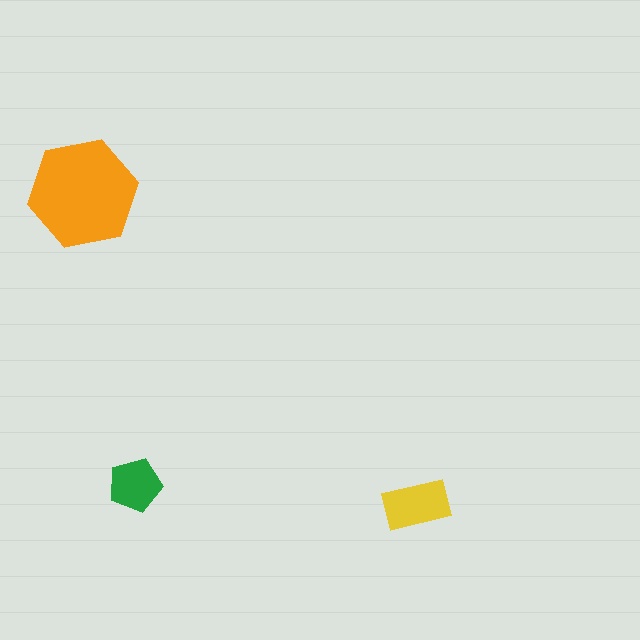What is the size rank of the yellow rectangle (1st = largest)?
2nd.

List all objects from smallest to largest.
The green pentagon, the yellow rectangle, the orange hexagon.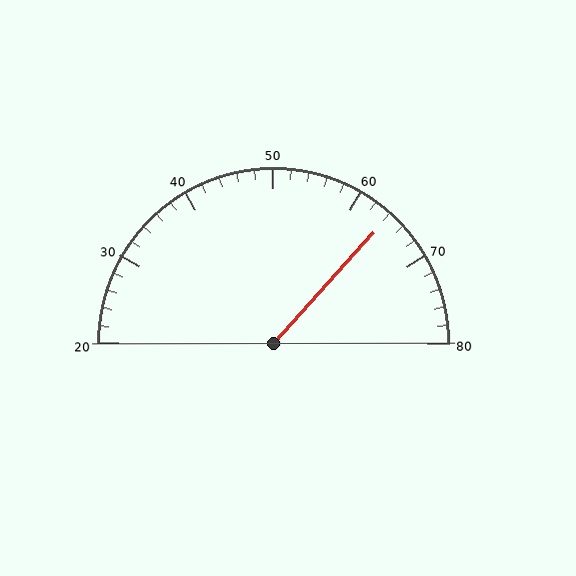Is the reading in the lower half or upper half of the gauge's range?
The reading is in the upper half of the range (20 to 80).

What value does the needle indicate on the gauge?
The needle indicates approximately 64.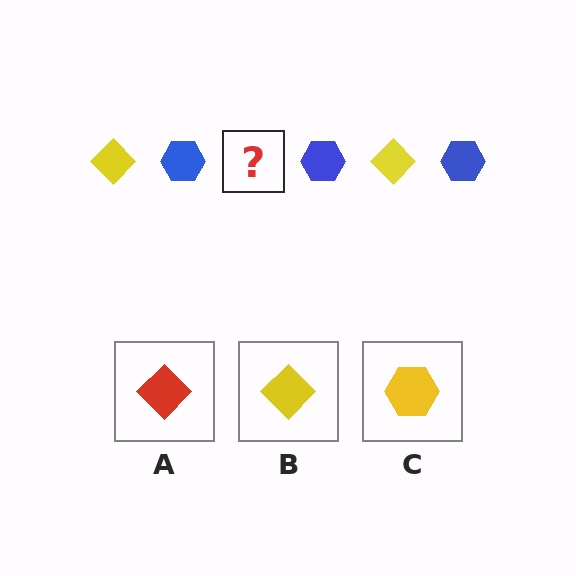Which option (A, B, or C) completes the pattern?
B.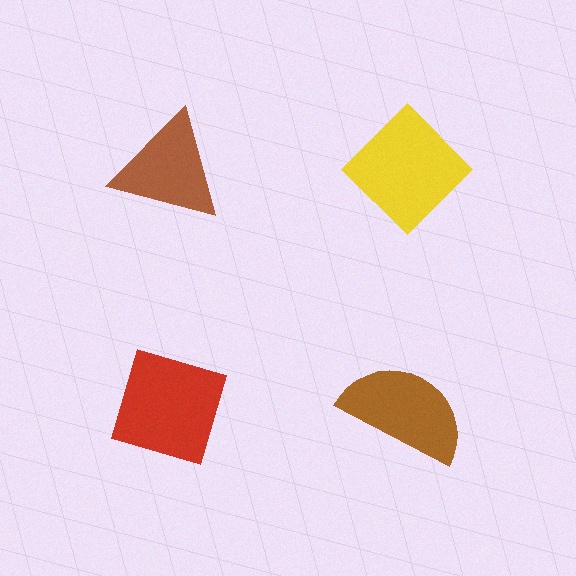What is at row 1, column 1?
A brown triangle.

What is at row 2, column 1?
A red diamond.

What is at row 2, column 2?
A brown semicircle.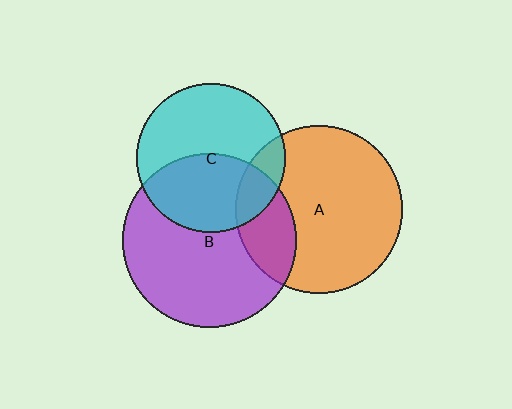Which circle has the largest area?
Circle B (purple).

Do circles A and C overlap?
Yes.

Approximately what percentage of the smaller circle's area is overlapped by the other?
Approximately 15%.